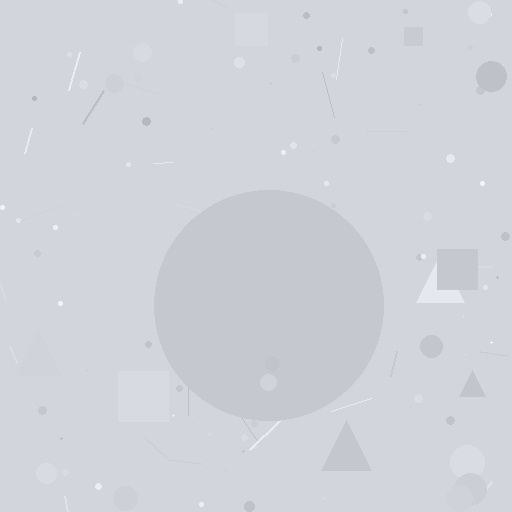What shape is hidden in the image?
A circle is hidden in the image.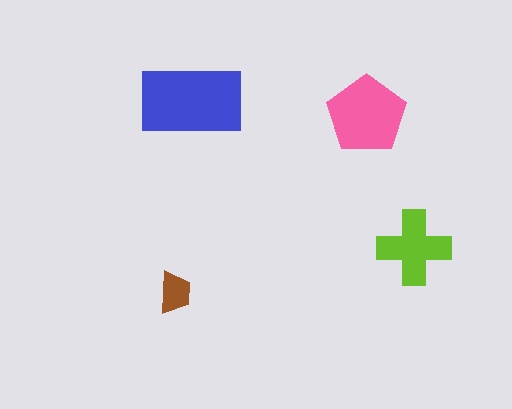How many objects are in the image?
There are 4 objects in the image.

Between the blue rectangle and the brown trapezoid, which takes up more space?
The blue rectangle.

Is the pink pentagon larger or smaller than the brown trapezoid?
Larger.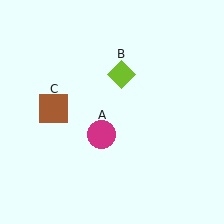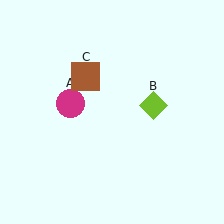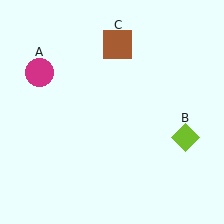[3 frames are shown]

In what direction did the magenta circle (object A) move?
The magenta circle (object A) moved up and to the left.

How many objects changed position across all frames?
3 objects changed position: magenta circle (object A), lime diamond (object B), brown square (object C).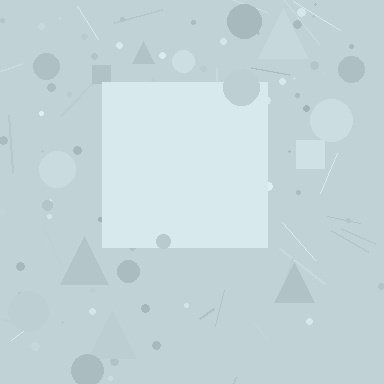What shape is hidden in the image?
A square is hidden in the image.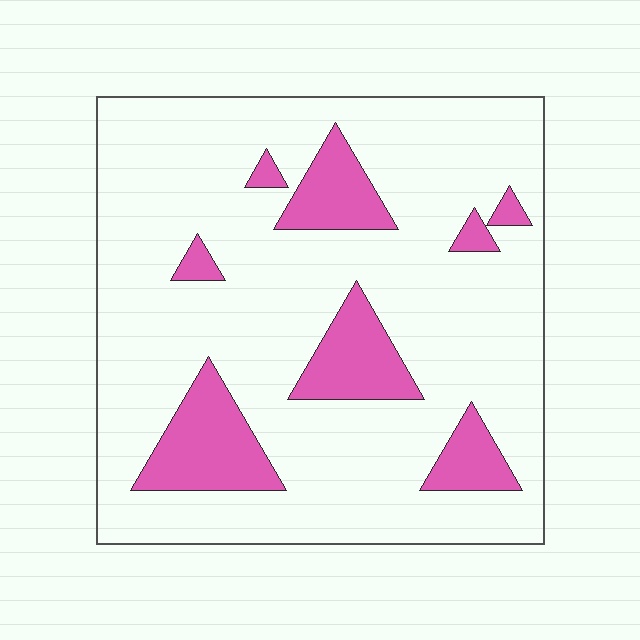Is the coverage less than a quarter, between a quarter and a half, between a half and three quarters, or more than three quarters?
Less than a quarter.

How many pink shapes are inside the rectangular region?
8.